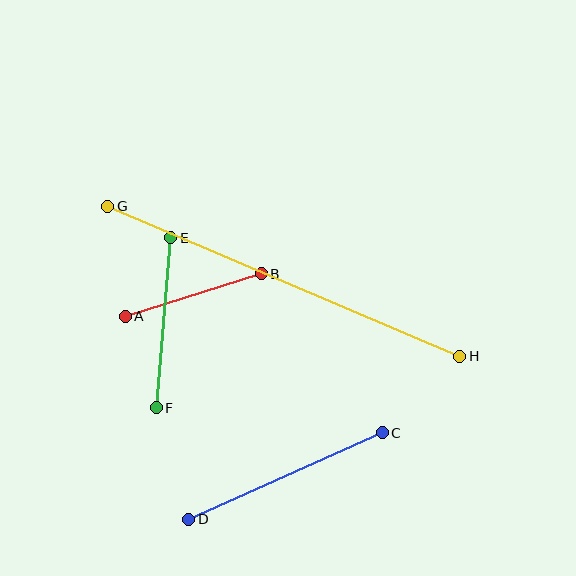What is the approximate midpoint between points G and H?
The midpoint is at approximately (284, 281) pixels.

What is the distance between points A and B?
The distance is approximately 143 pixels.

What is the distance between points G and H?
The distance is approximately 383 pixels.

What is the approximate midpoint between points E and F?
The midpoint is at approximately (163, 323) pixels.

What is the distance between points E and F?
The distance is approximately 170 pixels.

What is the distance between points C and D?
The distance is approximately 212 pixels.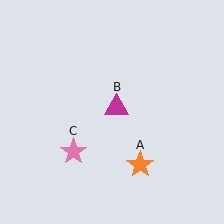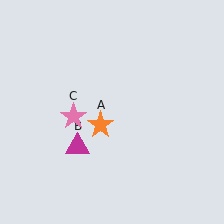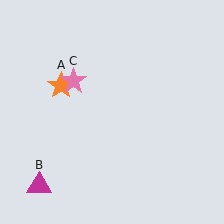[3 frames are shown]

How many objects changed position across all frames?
3 objects changed position: orange star (object A), magenta triangle (object B), pink star (object C).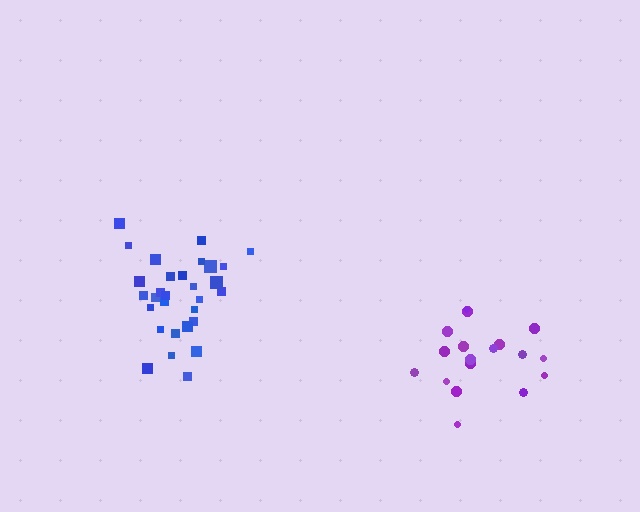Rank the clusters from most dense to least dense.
blue, purple.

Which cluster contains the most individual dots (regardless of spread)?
Blue (30).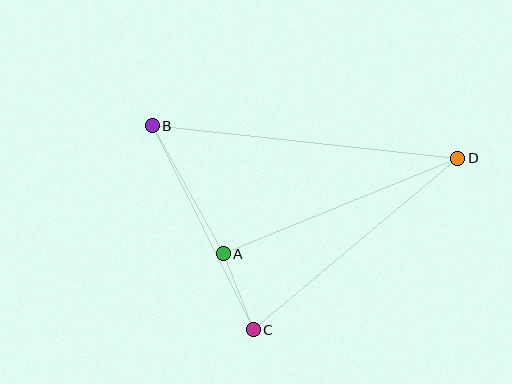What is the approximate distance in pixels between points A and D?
The distance between A and D is approximately 253 pixels.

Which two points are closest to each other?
Points A and C are closest to each other.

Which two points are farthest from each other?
Points B and D are farthest from each other.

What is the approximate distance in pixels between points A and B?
The distance between A and B is approximately 146 pixels.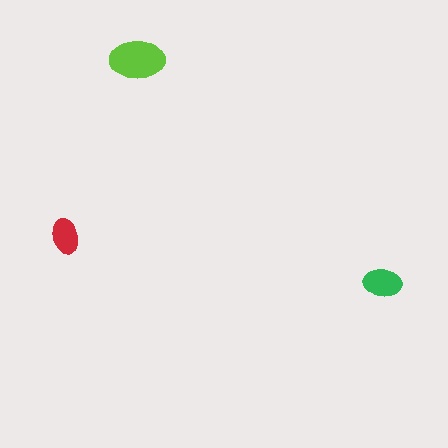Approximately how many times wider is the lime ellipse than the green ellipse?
About 1.5 times wider.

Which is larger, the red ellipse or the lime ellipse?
The lime one.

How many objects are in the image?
There are 3 objects in the image.